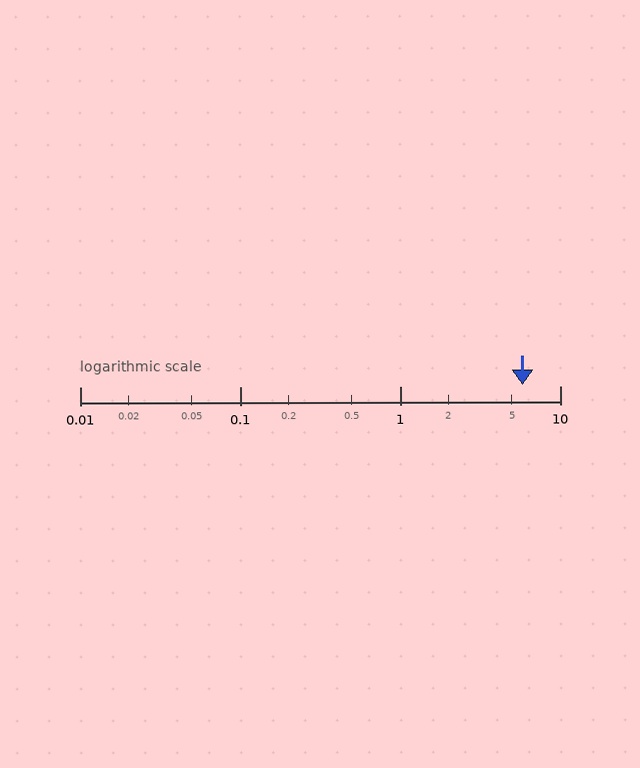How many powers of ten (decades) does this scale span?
The scale spans 3 decades, from 0.01 to 10.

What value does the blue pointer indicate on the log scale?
The pointer indicates approximately 5.8.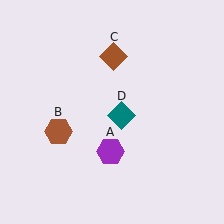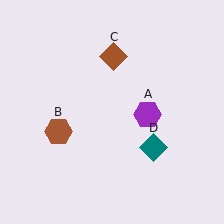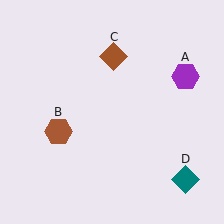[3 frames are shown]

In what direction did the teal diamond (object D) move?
The teal diamond (object D) moved down and to the right.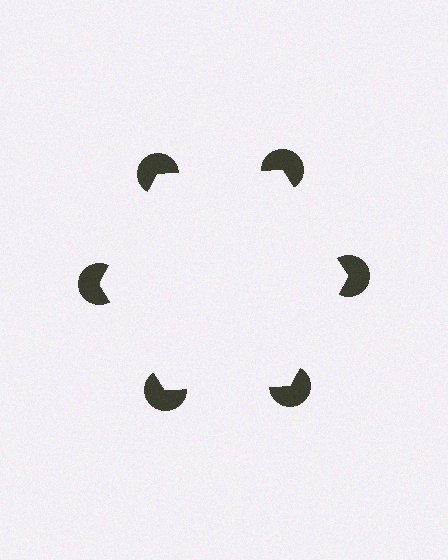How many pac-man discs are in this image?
There are 6 — one at each vertex of the illusory hexagon.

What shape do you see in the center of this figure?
An illusory hexagon — its edges are inferred from the aligned wedge cuts in the pac-man discs, not physically drawn.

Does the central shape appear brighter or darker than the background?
It typically appears slightly brighter than the background, even though no actual brightness change is drawn.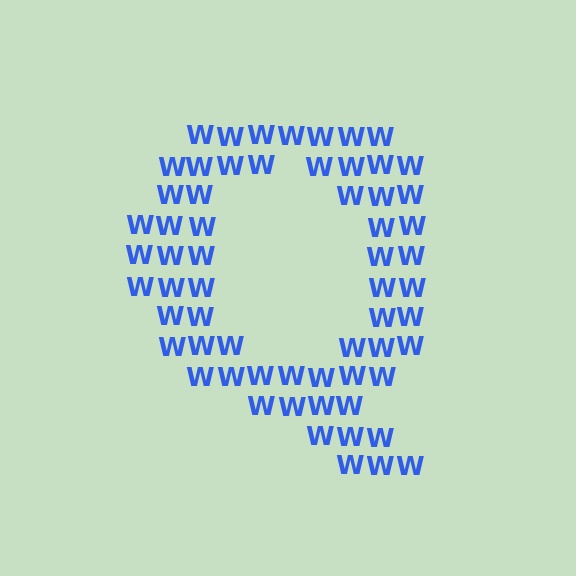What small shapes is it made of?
It is made of small letter W's.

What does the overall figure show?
The overall figure shows the letter Q.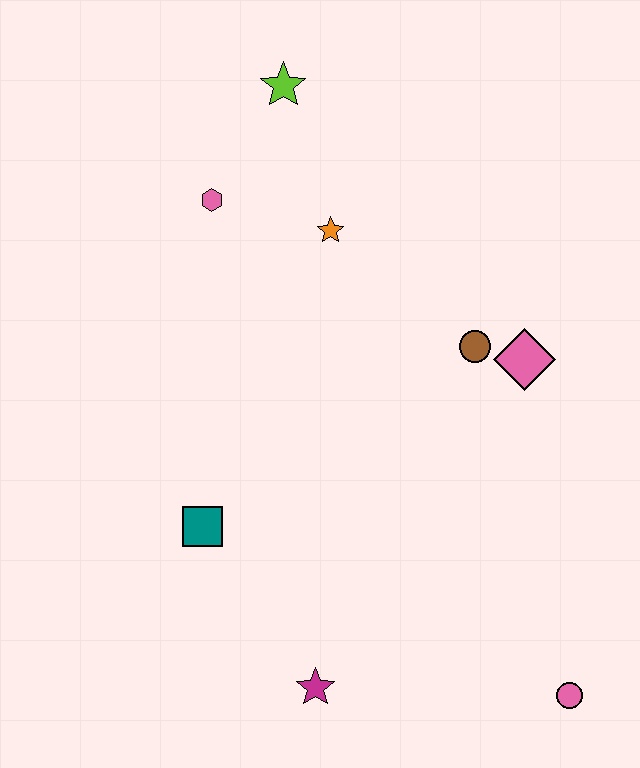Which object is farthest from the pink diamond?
The magenta star is farthest from the pink diamond.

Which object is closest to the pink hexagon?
The orange star is closest to the pink hexagon.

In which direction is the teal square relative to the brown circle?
The teal square is to the left of the brown circle.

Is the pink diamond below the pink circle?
No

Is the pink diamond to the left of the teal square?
No